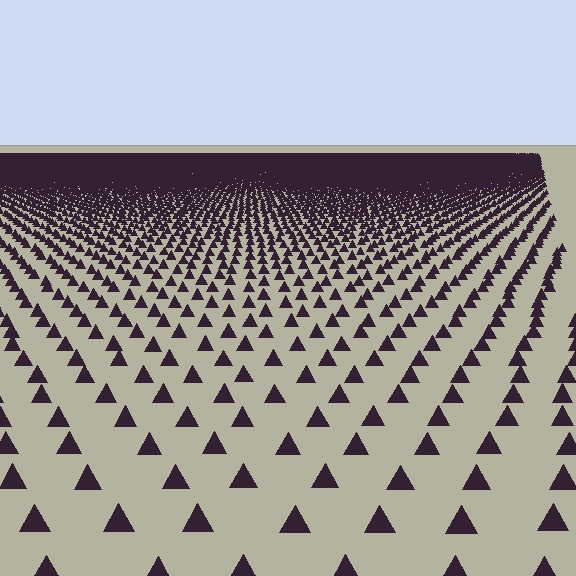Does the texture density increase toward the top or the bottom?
Density increases toward the top.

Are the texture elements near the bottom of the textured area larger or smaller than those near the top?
Larger. Near the bottom, elements are closer to the viewer and appear at a bigger on-screen size.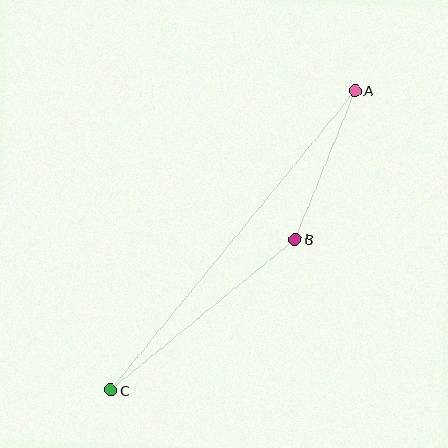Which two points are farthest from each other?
Points A and C are farthest from each other.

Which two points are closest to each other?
Points A and B are closest to each other.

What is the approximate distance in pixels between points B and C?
The distance between B and C is approximately 238 pixels.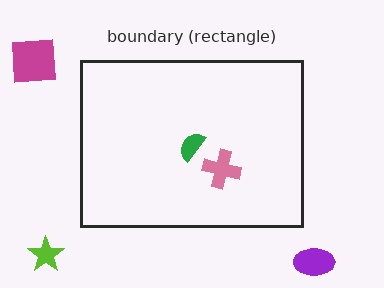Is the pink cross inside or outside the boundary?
Inside.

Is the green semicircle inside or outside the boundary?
Inside.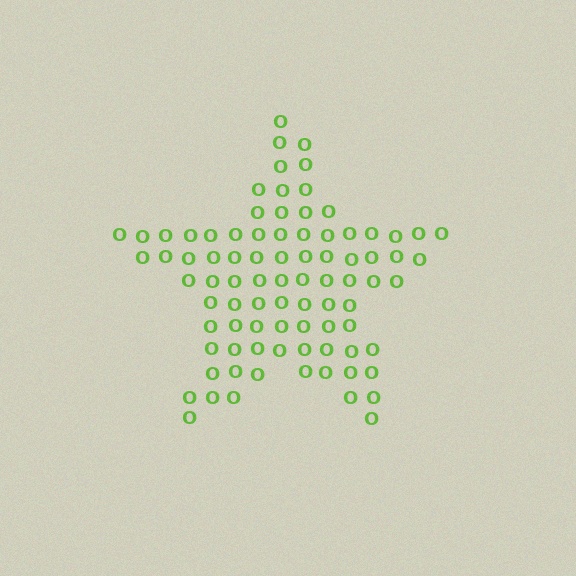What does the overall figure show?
The overall figure shows a star.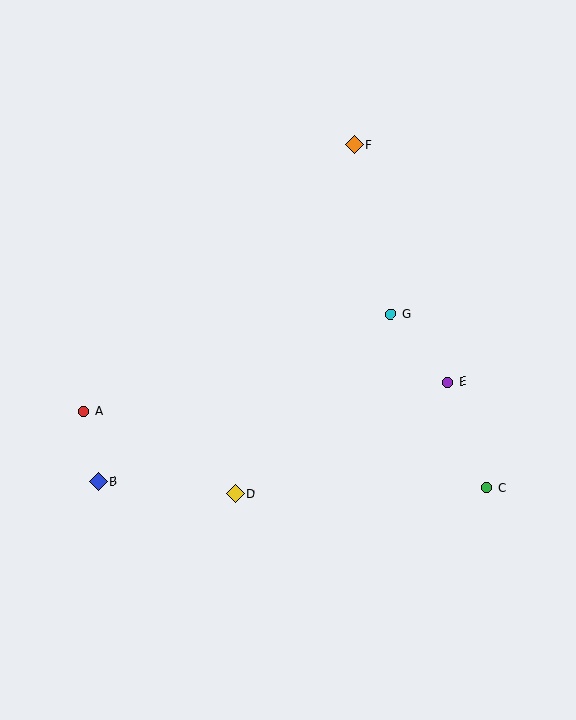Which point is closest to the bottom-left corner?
Point B is closest to the bottom-left corner.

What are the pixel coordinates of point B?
Point B is at (98, 481).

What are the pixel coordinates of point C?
Point C is at (486, 488).